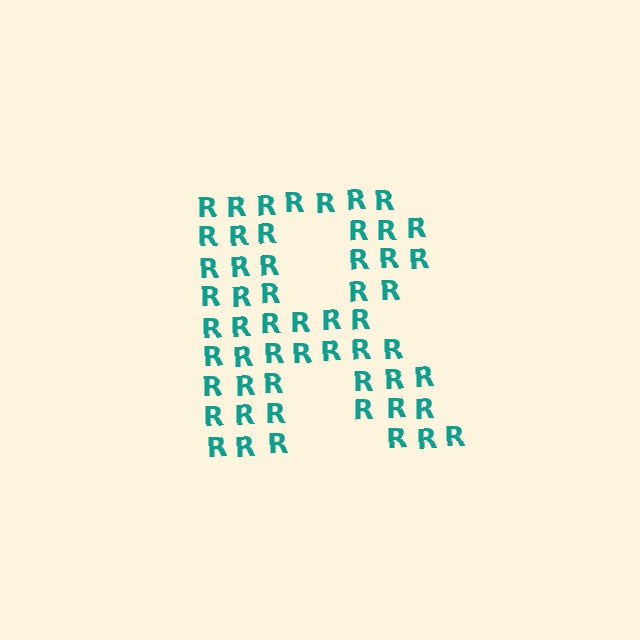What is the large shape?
The large shape is the letter R.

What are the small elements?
The small elements are letter R's.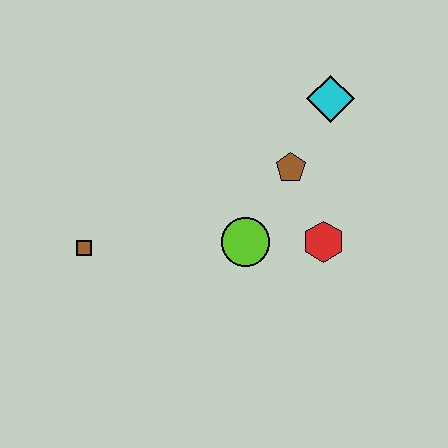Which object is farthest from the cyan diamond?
The brown square is farthest from the cyan diamond.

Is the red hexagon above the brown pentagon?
No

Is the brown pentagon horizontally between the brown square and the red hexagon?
Yes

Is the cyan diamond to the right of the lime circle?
Yes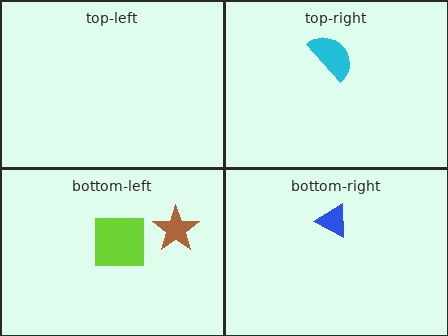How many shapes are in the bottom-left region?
2.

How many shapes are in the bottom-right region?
1.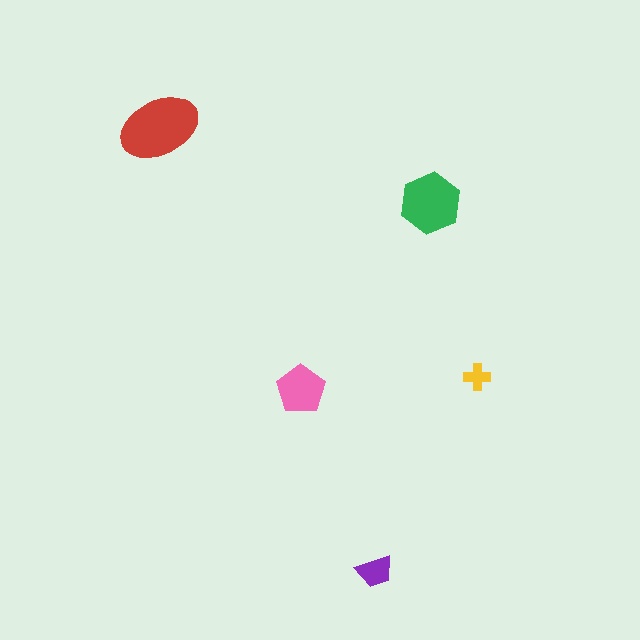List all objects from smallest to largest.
The yellow cross, the purple trapezoid, the pink pentagon, the green hexagon, the red ellipse.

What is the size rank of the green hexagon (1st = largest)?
2nd.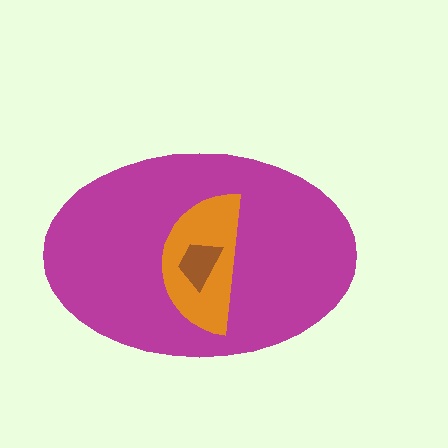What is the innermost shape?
The brown trapezoid.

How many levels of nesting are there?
3.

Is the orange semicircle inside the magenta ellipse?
Yes.